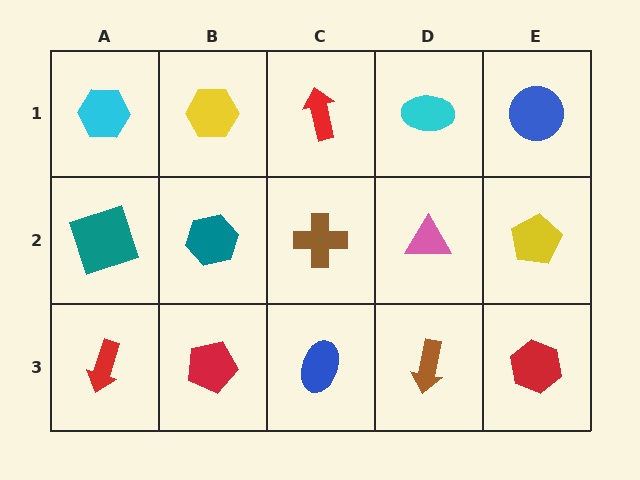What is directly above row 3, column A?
A teal square.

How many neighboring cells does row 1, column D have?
3.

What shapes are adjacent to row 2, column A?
A cyan hexagon (row 1, column A), a red arrow (row 3, column A), a teal hexagon (row 2, column B).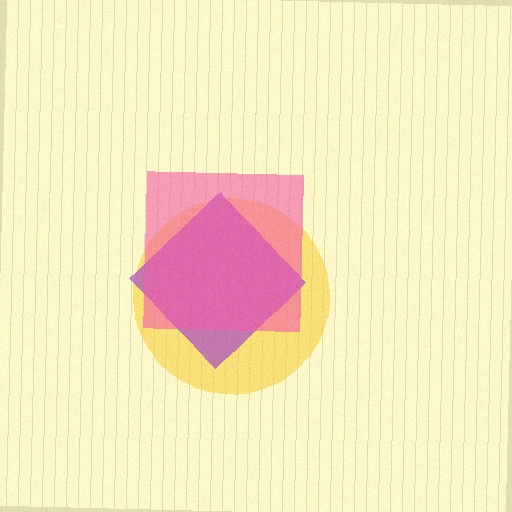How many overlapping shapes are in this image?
There are 3 overlapping shapes in the image.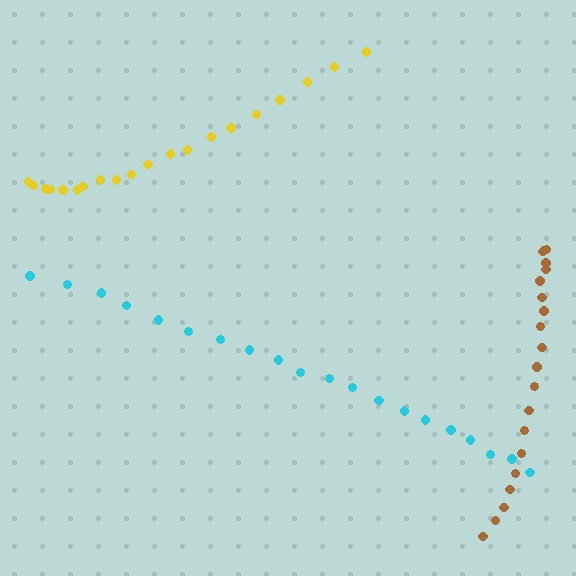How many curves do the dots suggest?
There are 3 distinct paths.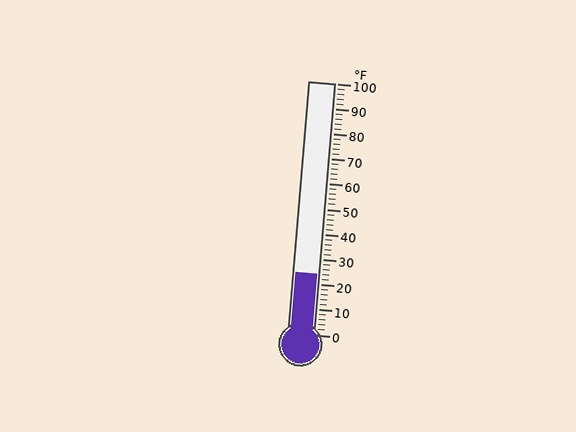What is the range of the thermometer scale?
The thermometer scale ranges from 0°F to 100°F.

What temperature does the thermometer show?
The thermometer shows approximately 24°F.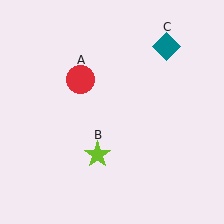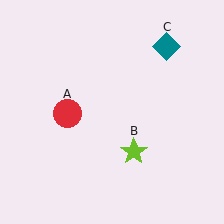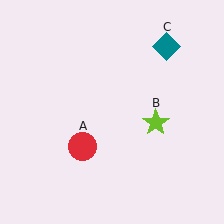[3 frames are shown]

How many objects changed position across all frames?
2 objects changed position: red circle (object A), lime star (object B).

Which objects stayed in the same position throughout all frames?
Teal diamond (object C) remained stationary.